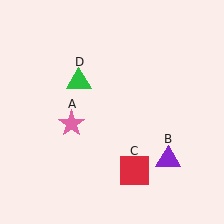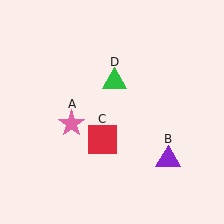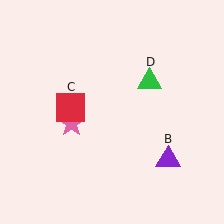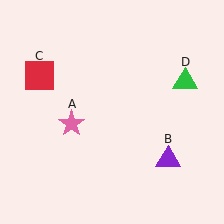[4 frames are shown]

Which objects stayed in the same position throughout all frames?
Pink star (object A) and purple triangle (object B) remained stationary.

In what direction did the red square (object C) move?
The red square (object C) moved up and to the left.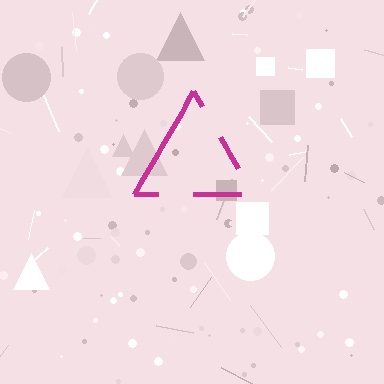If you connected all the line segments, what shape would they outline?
They would outline a triangle.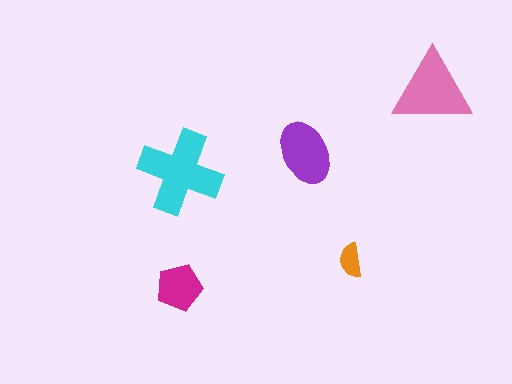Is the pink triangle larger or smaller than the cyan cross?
Smaller.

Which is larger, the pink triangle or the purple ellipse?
The pink triangle.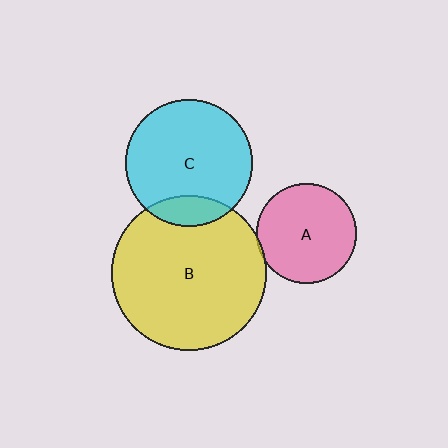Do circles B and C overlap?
Yes.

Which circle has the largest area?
Circle B (yellow).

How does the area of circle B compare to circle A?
Approximately 2.4 times.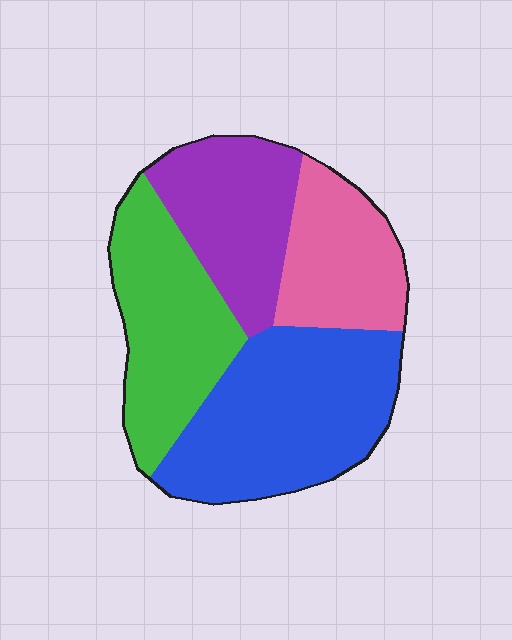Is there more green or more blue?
Blue.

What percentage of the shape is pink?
Pink takes up about one fifth (1/5) of the shape.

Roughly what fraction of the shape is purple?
Purple covers 21% of the shape.